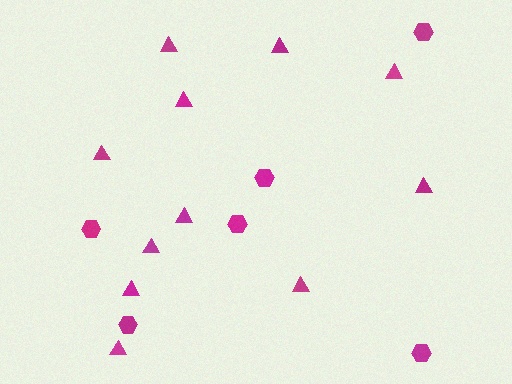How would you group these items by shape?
There are 2 groups: one group of triangles (11) and one group of hexagons (6).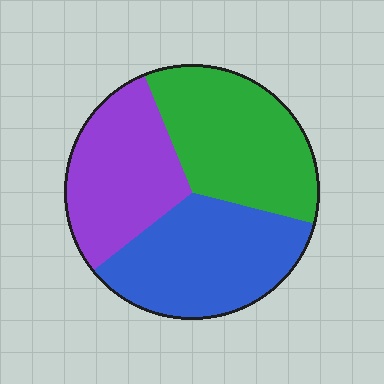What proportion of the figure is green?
Green takes up about one third (1/3) of the figure.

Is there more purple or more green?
Green.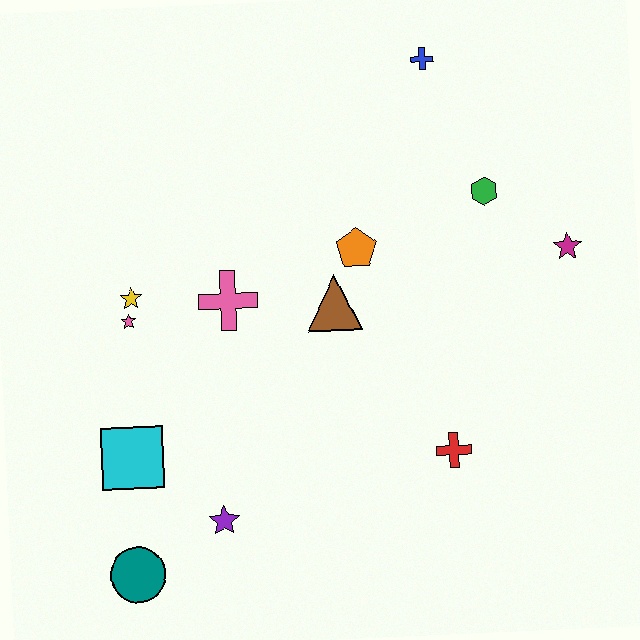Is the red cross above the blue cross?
No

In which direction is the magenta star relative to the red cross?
The magenta star is above the red cross.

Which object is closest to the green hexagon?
The magenta star is closest to the green hexagon.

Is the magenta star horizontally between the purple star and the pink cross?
No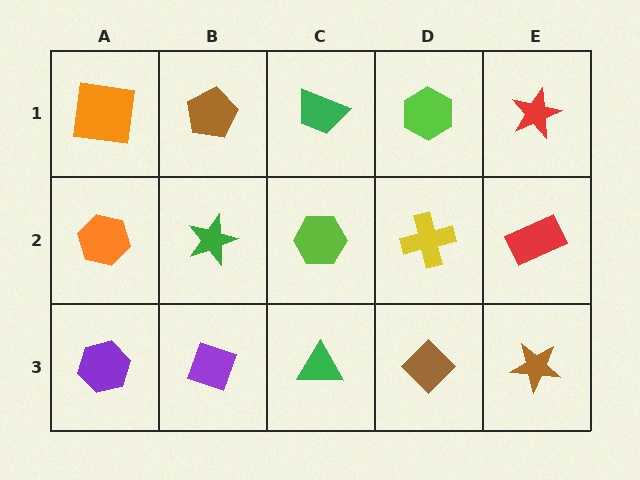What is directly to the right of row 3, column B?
A green triangle.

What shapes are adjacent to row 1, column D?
A yellow cross (row 2, column D), a green trapezoid (row 1, column C), a red star (row 1, column E).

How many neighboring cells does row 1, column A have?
2.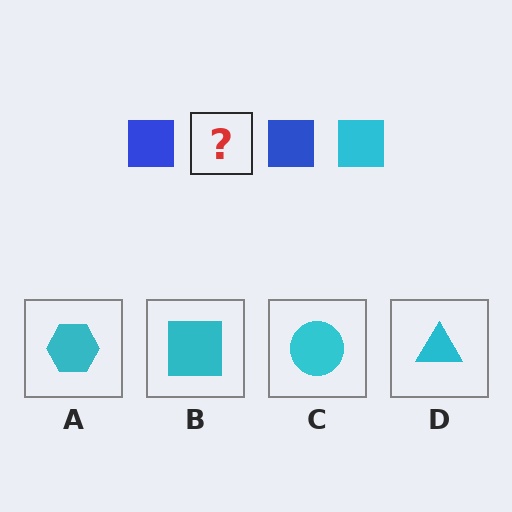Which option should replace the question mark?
Option B.